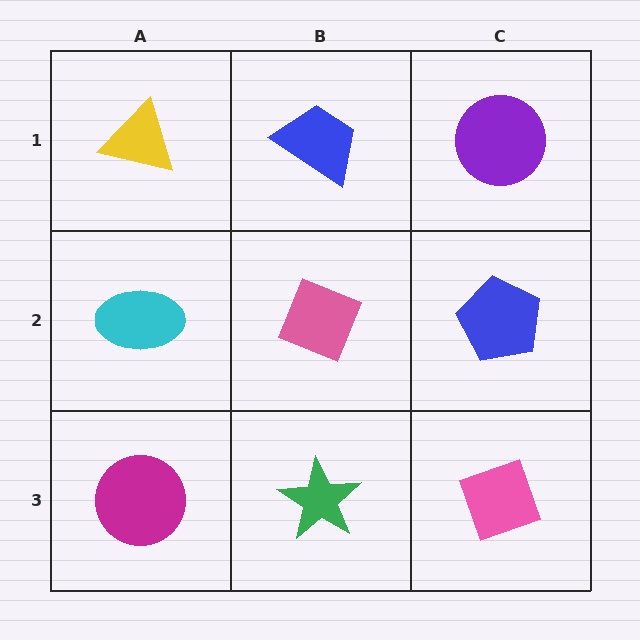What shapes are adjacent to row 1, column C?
A blue pentagon (row 2, column C), a blue trapezoid (row 1, column B).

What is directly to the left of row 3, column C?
A green star.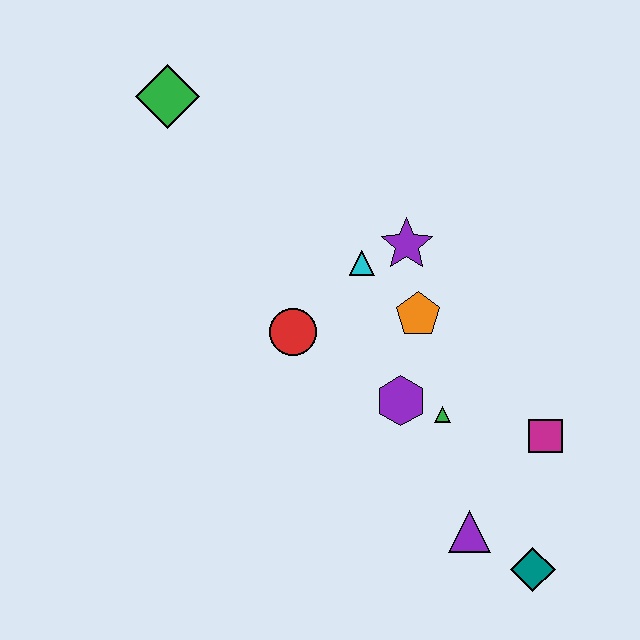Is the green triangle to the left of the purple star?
No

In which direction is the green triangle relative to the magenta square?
The green triangle is to the left of the magenta square.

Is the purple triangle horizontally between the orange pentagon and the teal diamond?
Yes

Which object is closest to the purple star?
The cyan triangle is closest to the purple star.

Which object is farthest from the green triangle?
The green diamond is farthest from the green triangle.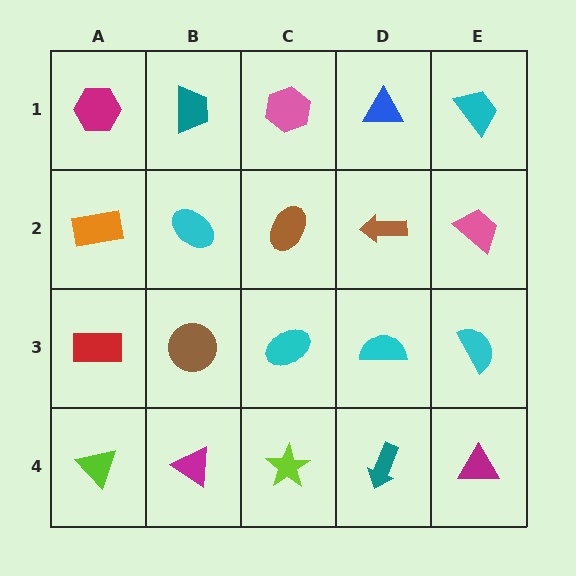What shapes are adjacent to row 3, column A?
An orange rectangle (row 2, column A), a lime triangle (row 4, column A), a brown circle (row 3, column B).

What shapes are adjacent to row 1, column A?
An orange rectangle (row 2, column A), a teal trapezoid (row 1, column B).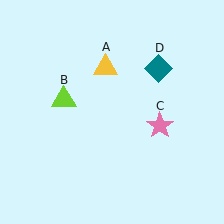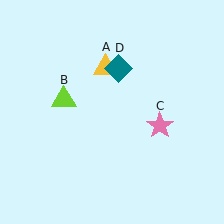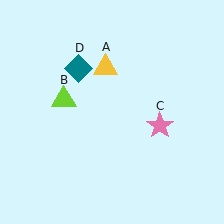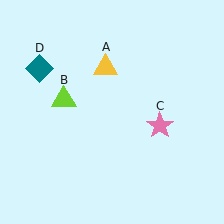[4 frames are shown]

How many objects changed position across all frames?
1 object changed position: teal diamond (object D).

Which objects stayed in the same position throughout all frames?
Yellow triangle (object A) and lime triangle (object B) and pink star (object C) remained stationary.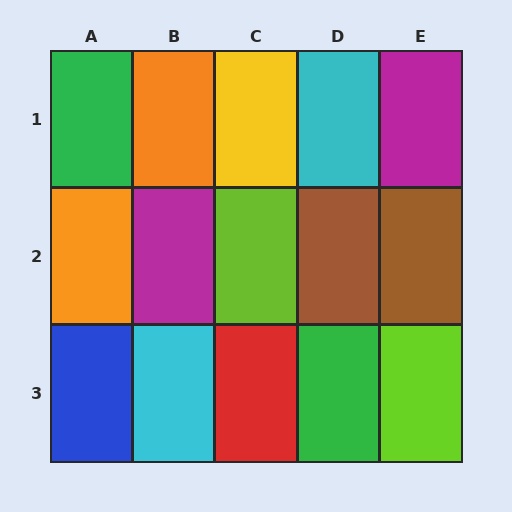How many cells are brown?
2 cells are brown.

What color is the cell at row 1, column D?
Cyan.